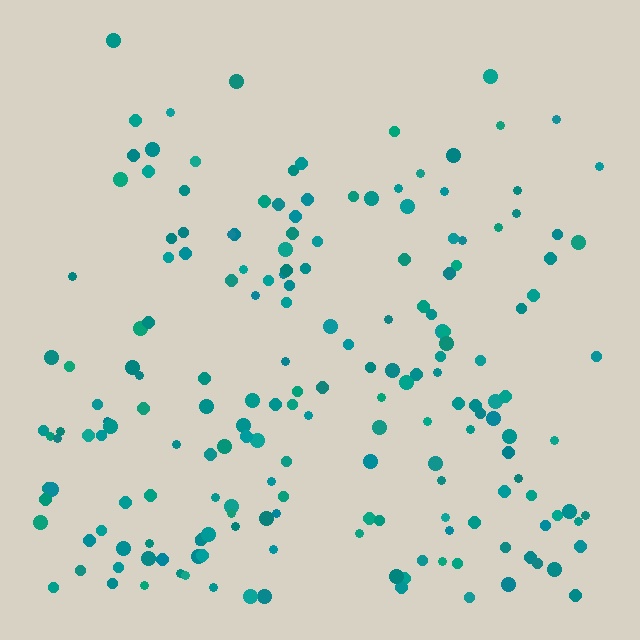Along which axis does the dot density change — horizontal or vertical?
Vertical.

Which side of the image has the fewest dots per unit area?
The top.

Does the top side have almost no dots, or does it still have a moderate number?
Still a moderate number, just noticeably fewer than the bottom.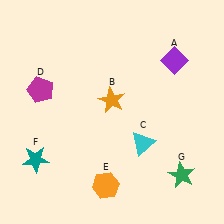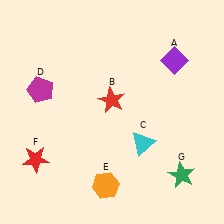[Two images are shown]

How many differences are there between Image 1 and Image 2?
There are 2 differences between the two images.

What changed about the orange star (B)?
In Image 1, B is orange. In Image 2, it changed to red.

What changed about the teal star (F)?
In Image 1, F is teal. In Image 2, it changed to red.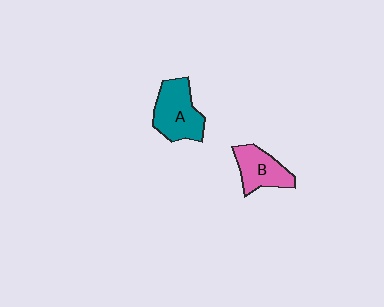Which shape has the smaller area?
Shape B (pink).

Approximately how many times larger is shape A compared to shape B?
Approximately 1.3 times.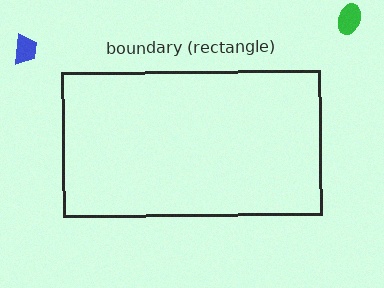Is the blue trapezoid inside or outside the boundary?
Outside.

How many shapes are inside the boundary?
0 inside, 2 outside.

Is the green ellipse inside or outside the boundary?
Outside.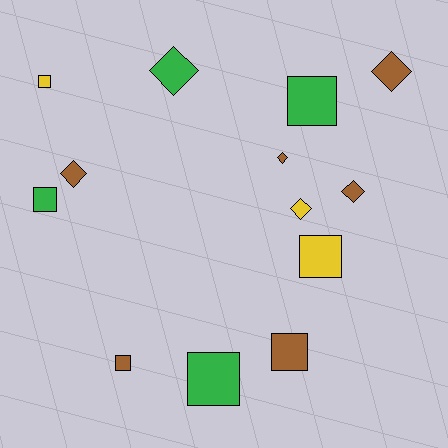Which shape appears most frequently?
Square, with 7 objects.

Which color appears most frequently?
Brown, with 6 objects.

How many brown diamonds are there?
There are 4 brown diamonds.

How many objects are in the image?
There are 13 objects.